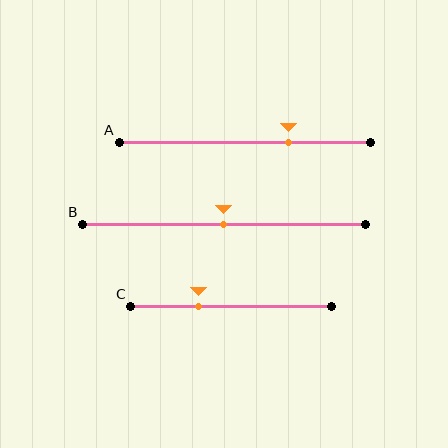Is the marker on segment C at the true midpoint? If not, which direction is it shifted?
No, the marker on segment C is shifted to the left by about 16% of the segment length.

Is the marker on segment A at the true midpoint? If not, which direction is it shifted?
No, the marker on segment A is shifted to the right by about 17% of the segment length.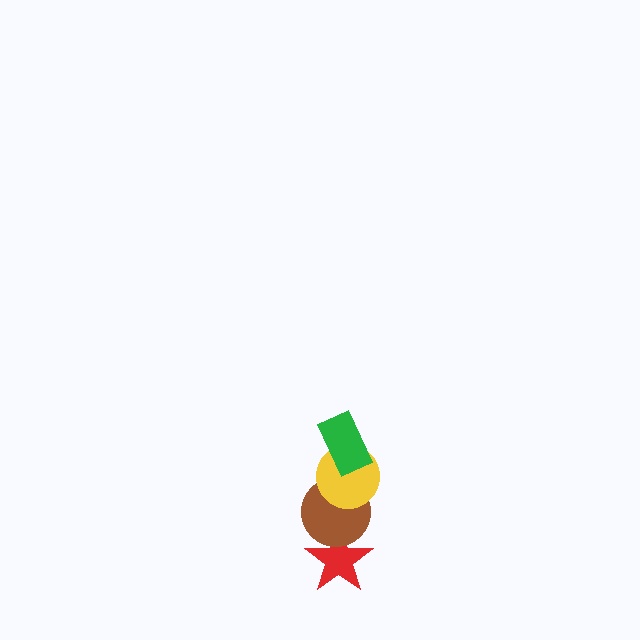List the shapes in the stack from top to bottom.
From top to bottom: the green rectangle, the yellow circle, the brown circle, the red star.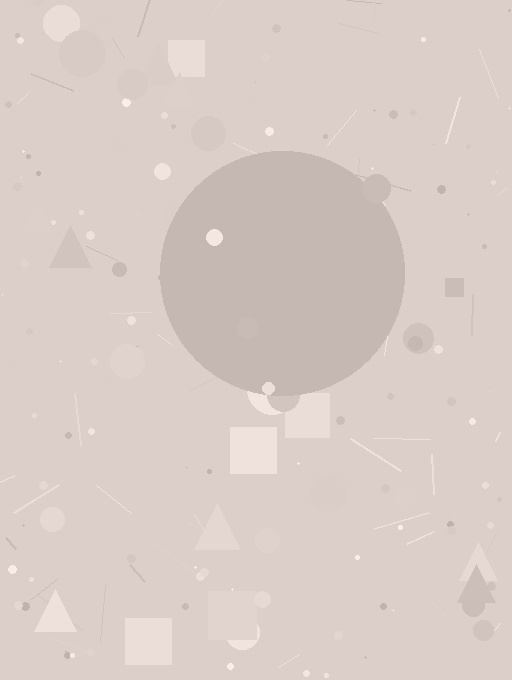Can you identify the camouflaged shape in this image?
The camouflaged shape is a circle.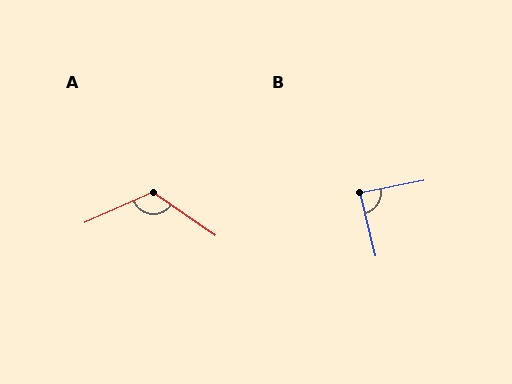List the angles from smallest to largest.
B (87°), A (121°).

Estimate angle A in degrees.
Approximately 121 degrees.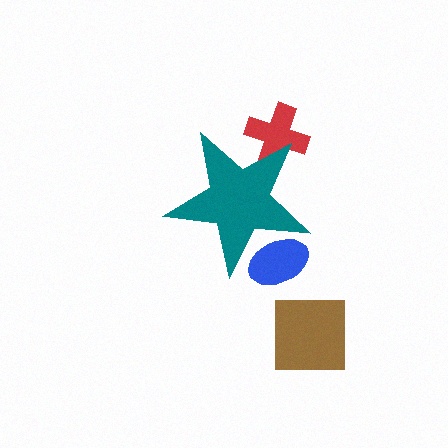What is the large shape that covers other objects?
A teal star.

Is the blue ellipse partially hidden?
Yes, the blue ellipse is partially hidden behind the teal star.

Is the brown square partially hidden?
No, the brown square is fully visible.